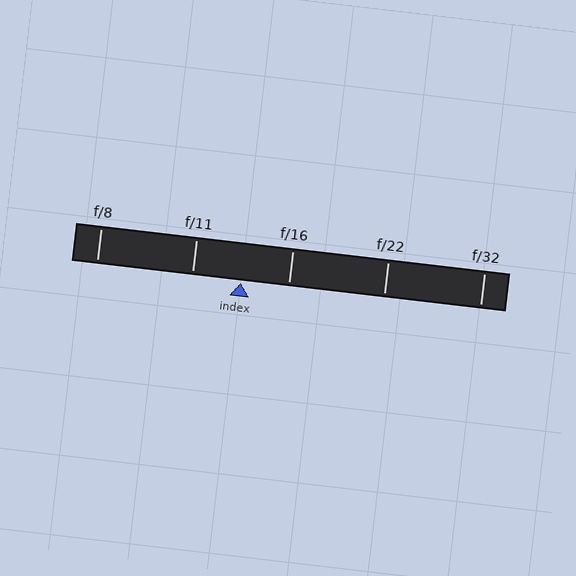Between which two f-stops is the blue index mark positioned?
The index mark is between f/11 and f/16.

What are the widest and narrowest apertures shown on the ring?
The widest aperture shown is f/8 and the narrowest is f/32.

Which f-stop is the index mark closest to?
The index mark is closest to f/16.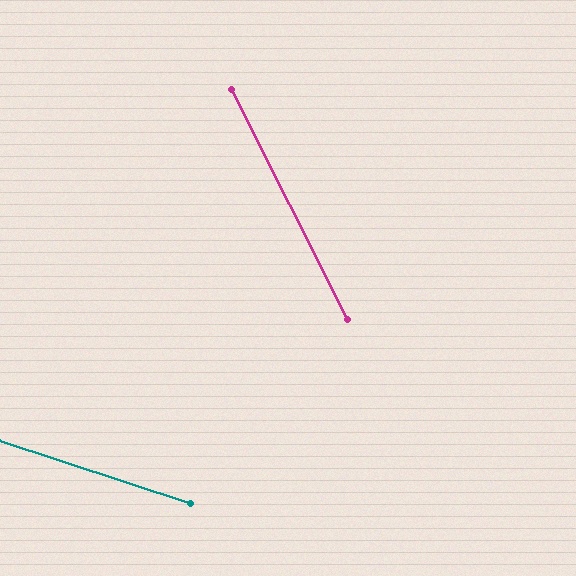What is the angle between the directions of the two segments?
Approximately 45 degrees.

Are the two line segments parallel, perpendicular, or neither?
Neither parallel nor perpendicular — they differ by about 45°.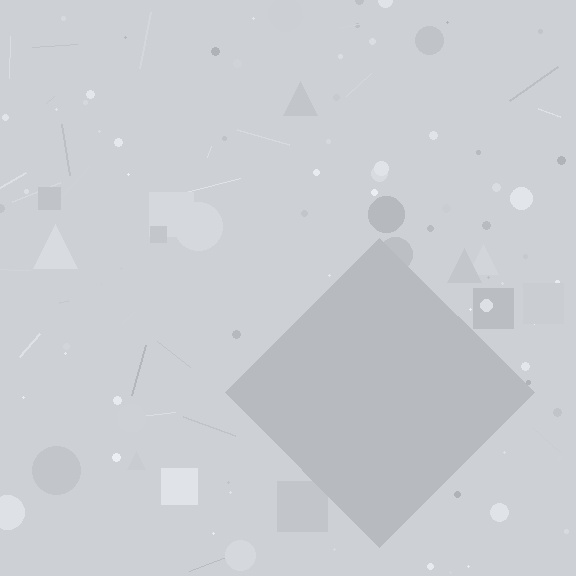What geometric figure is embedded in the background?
A diamond is embedded in the background.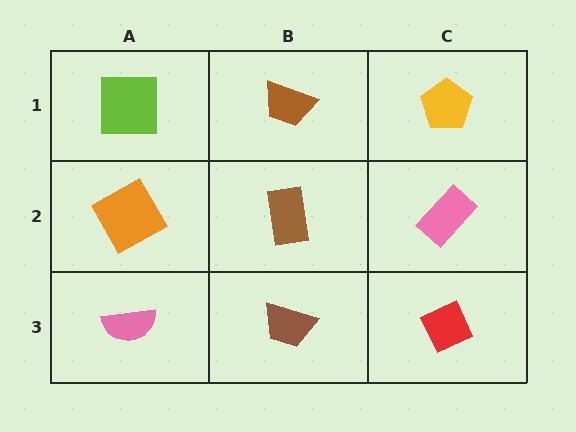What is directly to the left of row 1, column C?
A brown trapezoid.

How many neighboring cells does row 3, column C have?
2.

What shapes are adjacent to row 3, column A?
An orange square (row 2, column A), a brown trapezoid (row 3, column B).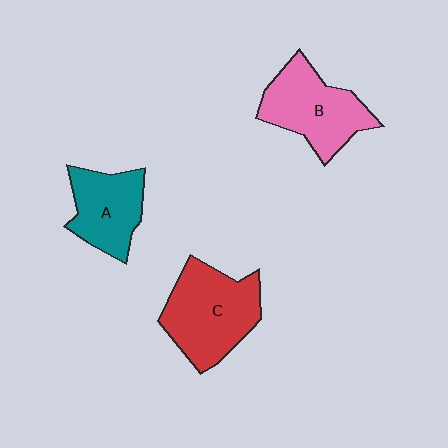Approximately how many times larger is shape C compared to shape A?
Approximately 1.4 times.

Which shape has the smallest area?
Shape A (teal).